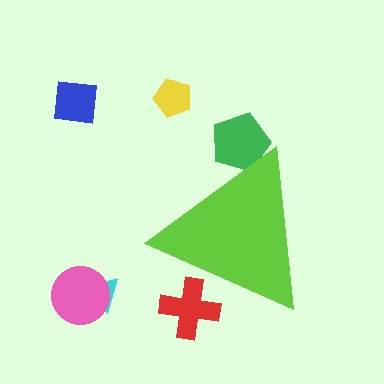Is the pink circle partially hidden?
No, the pink circle is fully visible.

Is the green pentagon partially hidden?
Yes, the green pentagon is partially hidden behind the lime triangle.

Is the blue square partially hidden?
No, the blue square is fully visible.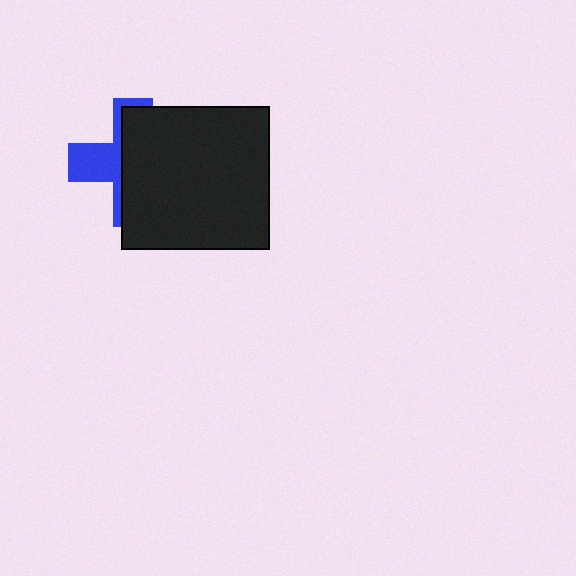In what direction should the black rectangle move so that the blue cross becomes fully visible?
The black rectangle should move right. That is the shortest direction to clear the overlap and leave the blue cross fully visible.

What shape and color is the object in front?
The object in front is a black rectangle.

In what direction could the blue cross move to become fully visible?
The blue cross could move left. That would shift it out from behind the black rectangle entirely.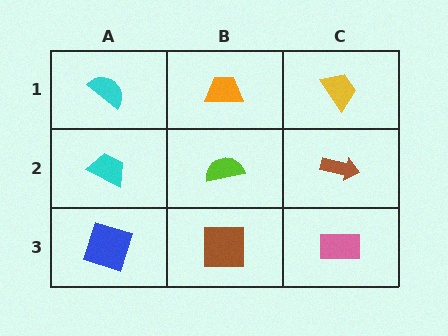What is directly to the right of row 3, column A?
A brown square.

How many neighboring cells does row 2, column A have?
3.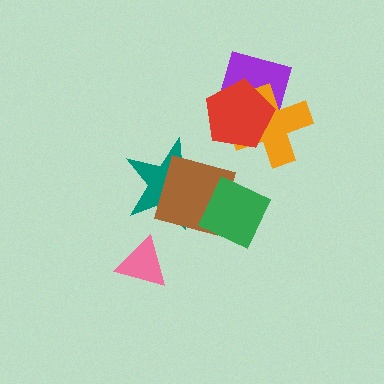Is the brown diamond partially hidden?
Yes, it is partially covered by another shape.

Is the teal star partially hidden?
Yes, it is partially covered by another shape.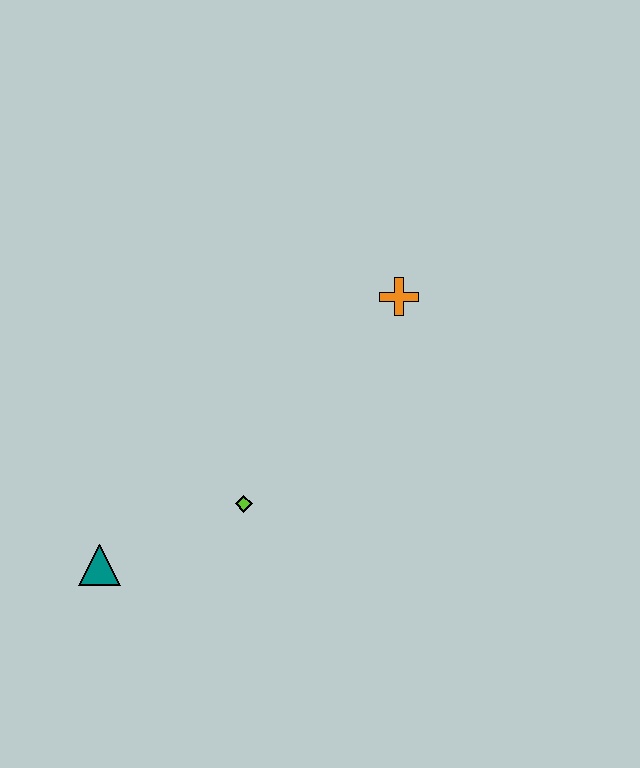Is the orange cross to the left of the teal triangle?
No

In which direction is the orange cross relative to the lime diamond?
The orange cross is above the lime diamond.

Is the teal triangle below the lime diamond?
Yes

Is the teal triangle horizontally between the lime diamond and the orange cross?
No